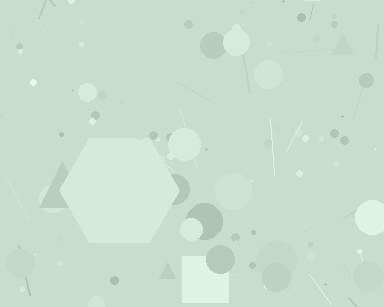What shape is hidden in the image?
A hexagon is hidden in the image.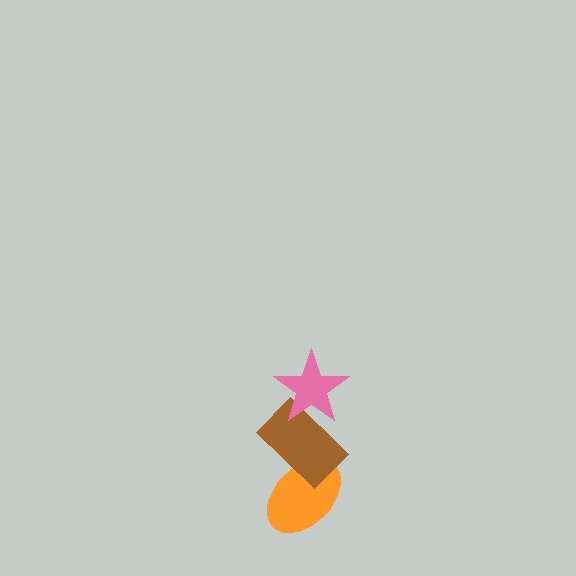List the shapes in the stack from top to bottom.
From top to bottom: the pink star, the brown rectangle, the orange ellipse.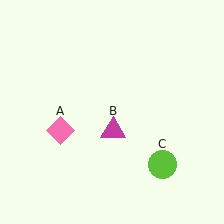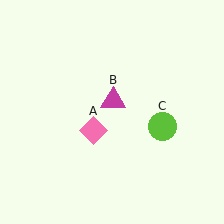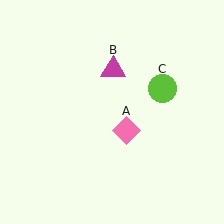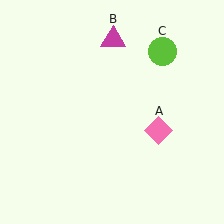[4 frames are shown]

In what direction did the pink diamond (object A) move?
The pink diamond (object A) moved right.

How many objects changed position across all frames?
3 objects changed position: pink diamond (object A), magenta triangle (object B), lime circle (object C).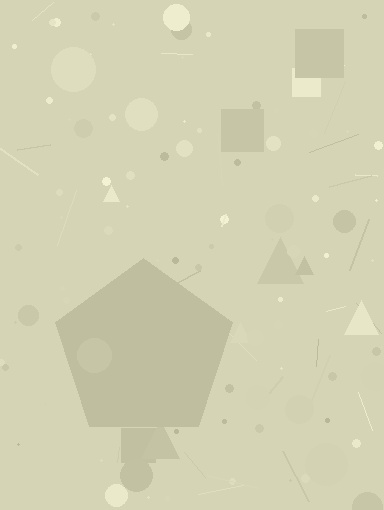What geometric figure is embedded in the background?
A pentagon is embedded in the background.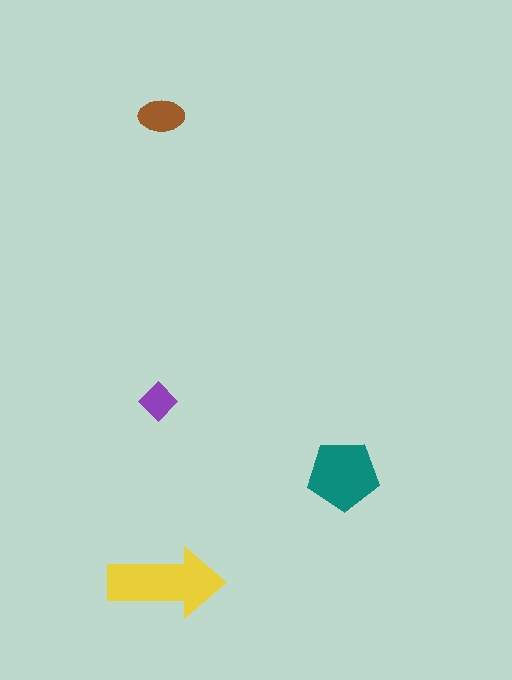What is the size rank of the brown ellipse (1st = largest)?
3rd.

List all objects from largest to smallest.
The yellow arrow, the teal pentagon, the brown ellipse, the purple diamond.